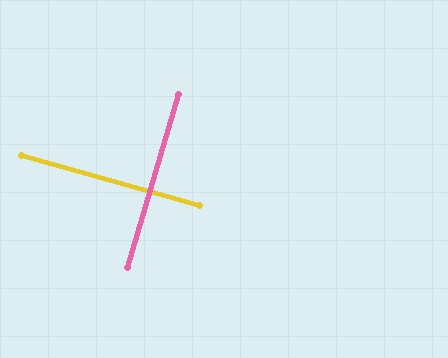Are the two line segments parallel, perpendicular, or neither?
Perpendicular — they meet at approximately 89°.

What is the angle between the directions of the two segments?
Approximately 89 degrees.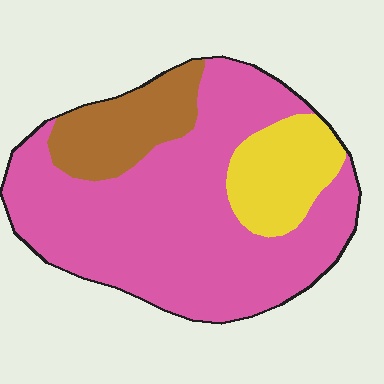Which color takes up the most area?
Pink, at roughly 70%.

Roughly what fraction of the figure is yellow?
Yellow takes up less than a quarter of the figure.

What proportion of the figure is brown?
Brown takes up about one sixth (1/6) of the figure.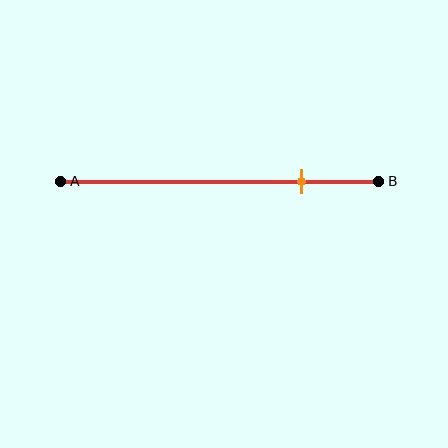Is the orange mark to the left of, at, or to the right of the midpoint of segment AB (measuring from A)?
The orange mark is to the right of the midpoint of segment AB.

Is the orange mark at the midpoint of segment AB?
No, the mark is at about 75% from A, not at the 50% midpoint.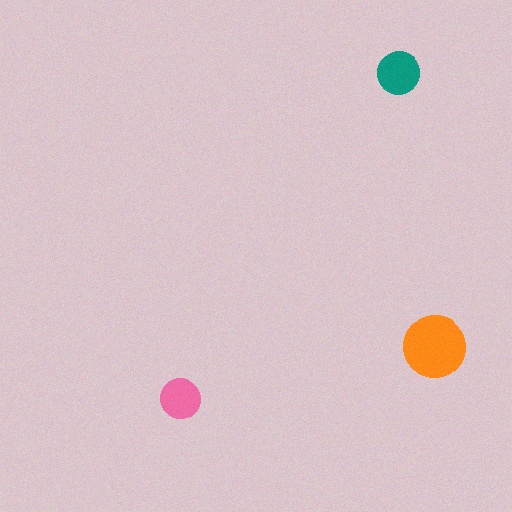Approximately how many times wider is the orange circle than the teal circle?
About 1.5 times wider.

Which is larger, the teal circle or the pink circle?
The teal one.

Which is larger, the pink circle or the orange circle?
The orange one.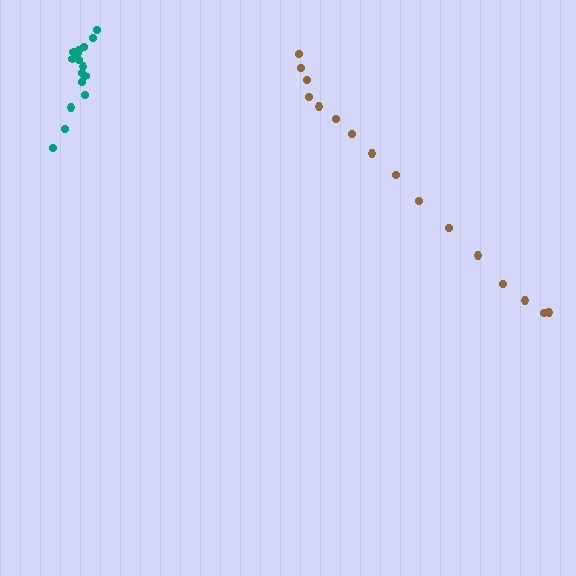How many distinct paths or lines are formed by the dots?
There are 2 distinct paths.